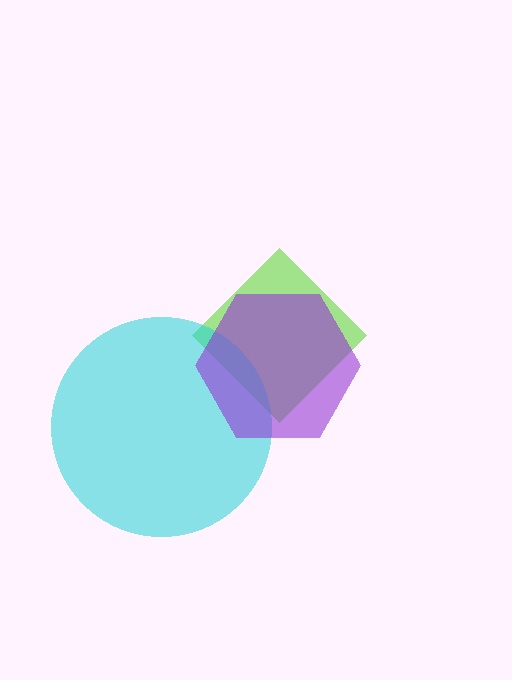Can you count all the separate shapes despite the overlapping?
Yes, there are 3 separate shapes.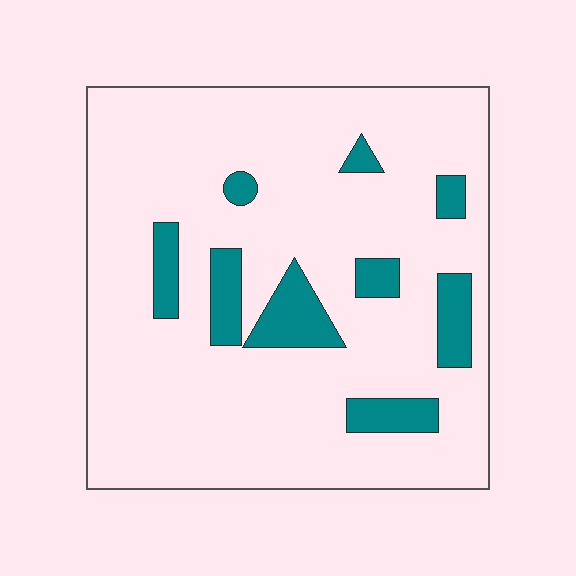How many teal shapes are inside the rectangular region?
9.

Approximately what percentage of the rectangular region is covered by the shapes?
Approximately 15%.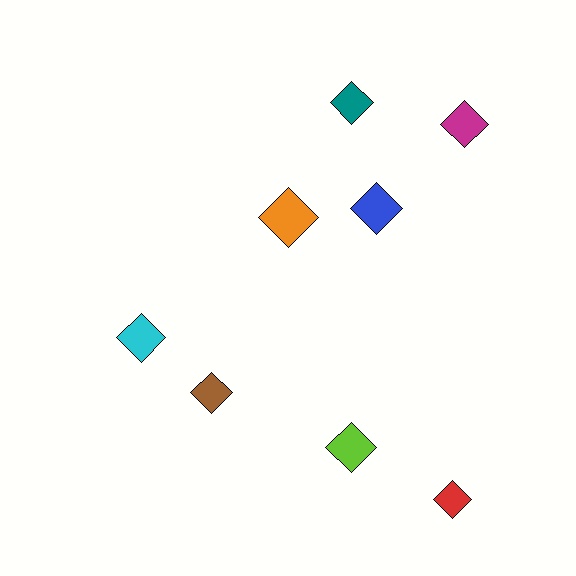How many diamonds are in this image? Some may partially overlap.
There are 8 diamonds.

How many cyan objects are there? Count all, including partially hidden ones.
There is 1 cyan object.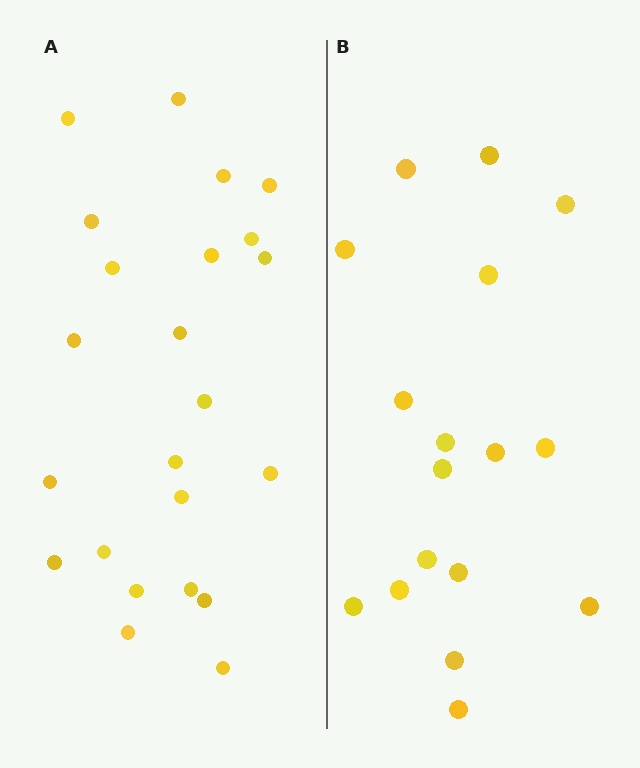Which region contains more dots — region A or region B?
Region A (the left region) has more dots.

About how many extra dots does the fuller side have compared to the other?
Region A has about 6 more dots than region B.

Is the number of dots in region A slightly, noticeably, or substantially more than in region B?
Region A has noticeably more, but not dramatically so. The ratio is roughly 1.4 to 1.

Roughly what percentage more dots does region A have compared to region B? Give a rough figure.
About 35% more.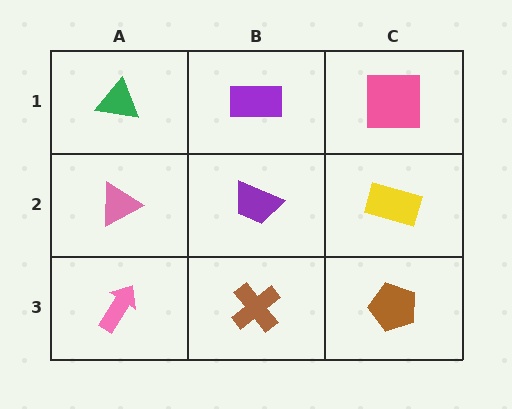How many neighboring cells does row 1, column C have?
2.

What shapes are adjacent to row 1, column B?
A purple trapezoid (row 2, column B), a green triangle (row 1, column A), a pink square (row 1, column C).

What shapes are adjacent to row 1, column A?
A pink triangle (row 2, column A), a purple rectangle (row 1, column B).